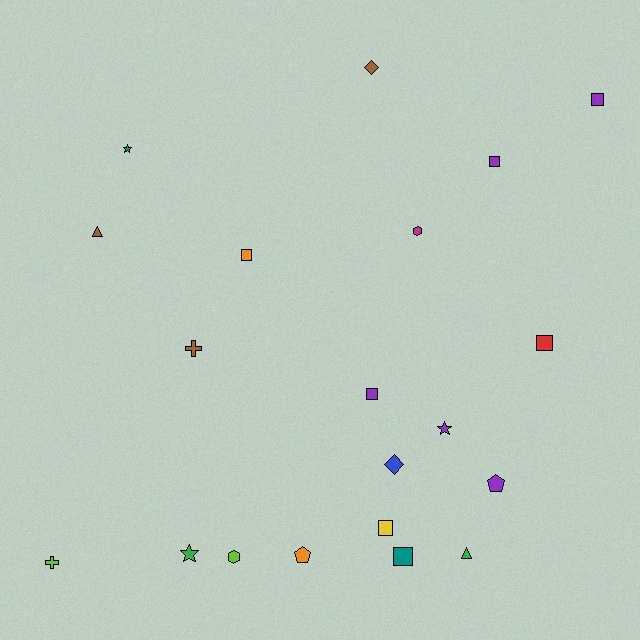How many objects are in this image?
There are 20 objects.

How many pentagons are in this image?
There are 2 pentagons.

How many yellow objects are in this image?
There is 1 yellow object.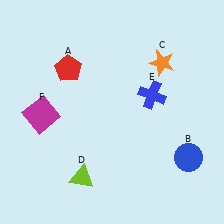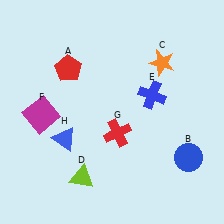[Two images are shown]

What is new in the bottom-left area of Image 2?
A blue triangle (H) was added in the bottom-left area of Image 2.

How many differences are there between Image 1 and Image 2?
There are 2 differences between the two images.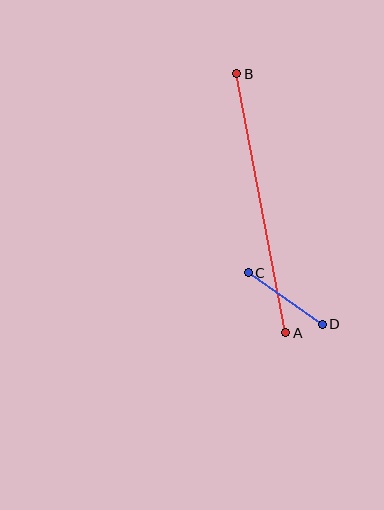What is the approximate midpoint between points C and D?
The midpoint is at approximately (285, 299) pixels.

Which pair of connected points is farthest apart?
Points A and B are farthest apart.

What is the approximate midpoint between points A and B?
The midpoint is at approximately (261, 203) pixels.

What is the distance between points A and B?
The distance is approximately 264 pixels.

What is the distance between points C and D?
The distance is approximately 91 pixels.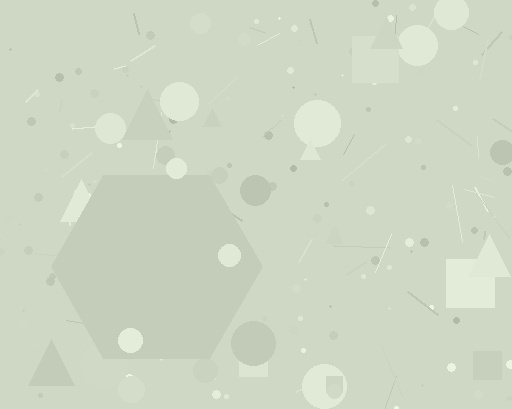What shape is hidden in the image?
A hexagon is hidden in the image.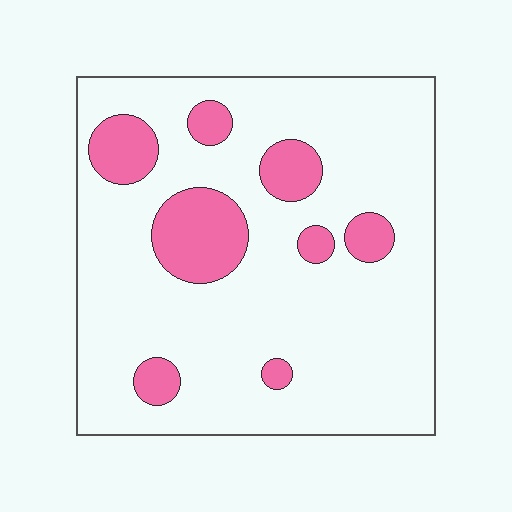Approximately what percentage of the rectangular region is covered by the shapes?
Approximately 15%.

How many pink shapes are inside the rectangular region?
8.